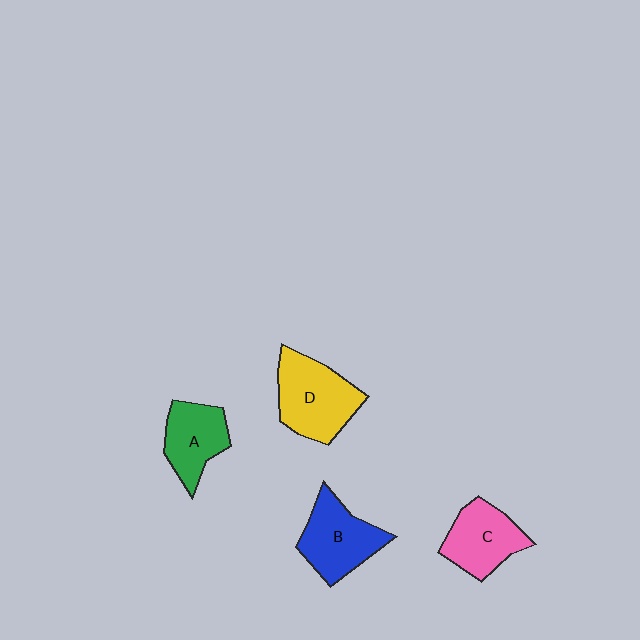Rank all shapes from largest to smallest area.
From largest to smallest: D (yellow), B (blue), C (pink), A (green).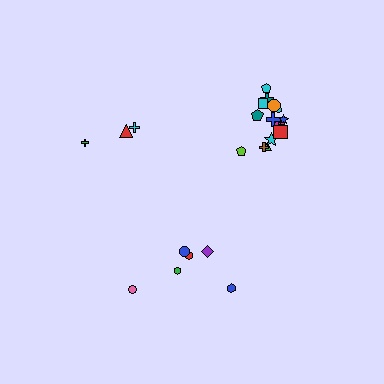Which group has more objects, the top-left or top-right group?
The top-right group.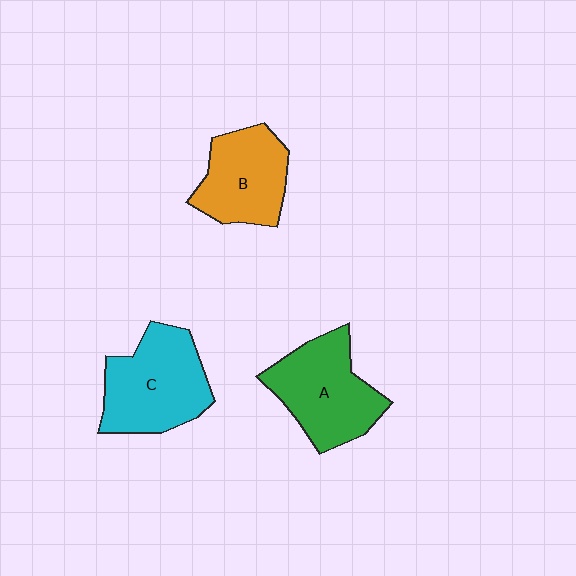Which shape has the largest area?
Shape C (cyan).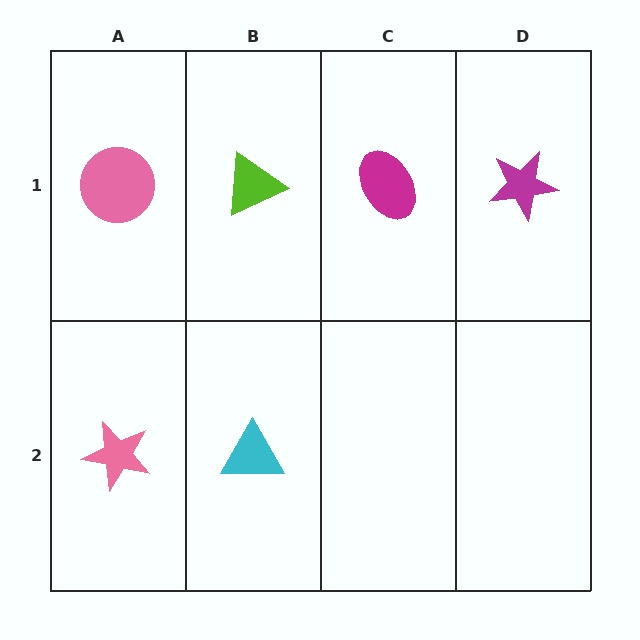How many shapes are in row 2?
2 shapes.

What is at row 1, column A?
A pink circle.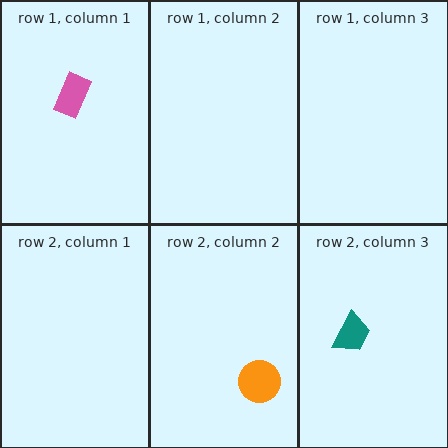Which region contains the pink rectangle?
The row 1, column 1 region.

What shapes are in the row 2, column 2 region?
The orange circle.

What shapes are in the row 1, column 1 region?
The pink rectangle.